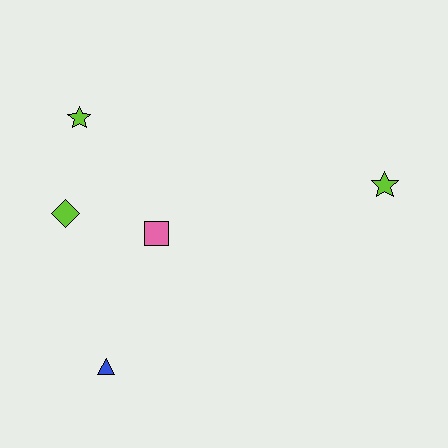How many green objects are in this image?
There are no green objects.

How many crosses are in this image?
There are no crosses.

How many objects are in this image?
There are 5 objects.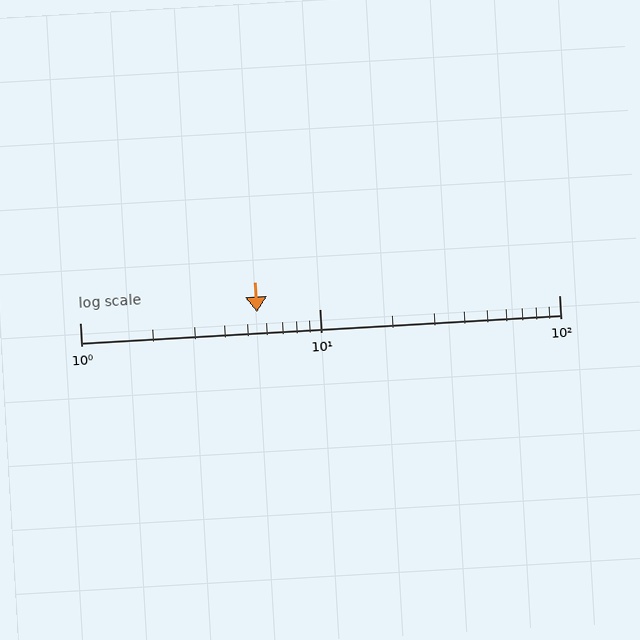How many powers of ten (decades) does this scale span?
The scale spans 2 decades, from 1 to 100.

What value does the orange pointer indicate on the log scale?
The pointer indicates approximately 5.5.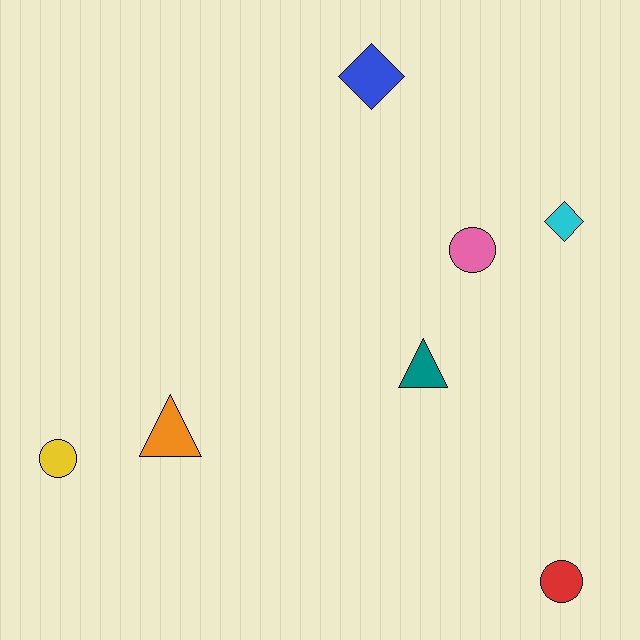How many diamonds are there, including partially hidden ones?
There are 2 diamonds.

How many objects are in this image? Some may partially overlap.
There are 7 objects.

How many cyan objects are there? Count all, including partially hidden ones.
There is 1 cyan object.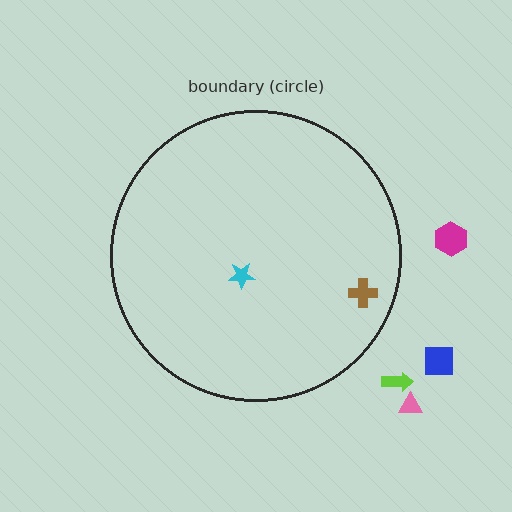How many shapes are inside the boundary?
2 inside, 4 outside.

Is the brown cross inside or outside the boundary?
Inside.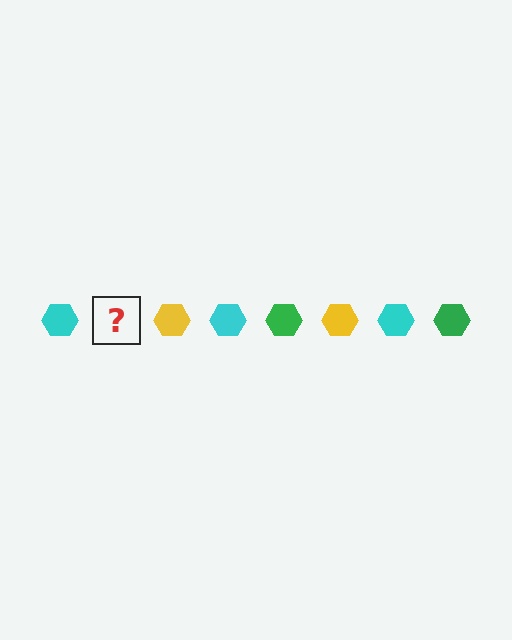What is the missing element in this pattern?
The missing element is a green hexagon.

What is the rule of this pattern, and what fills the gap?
The rule is that the pattern cycles through cyan, green, yellow hexagons. The gap should be filled with a green hexagon.